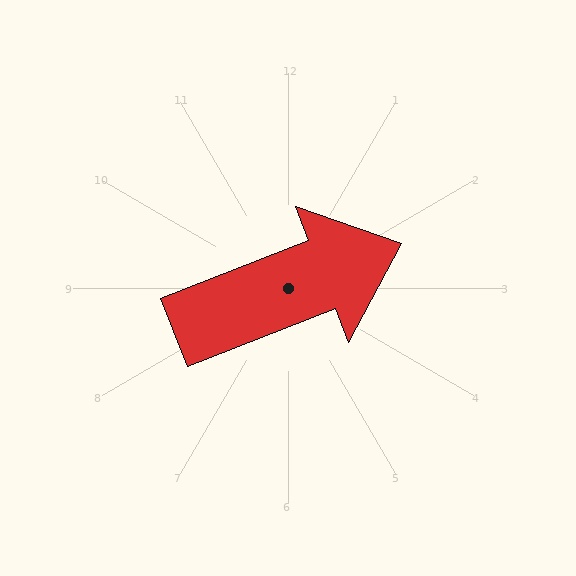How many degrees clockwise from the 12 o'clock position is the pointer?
Approximately 69 degrees.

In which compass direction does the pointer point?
East.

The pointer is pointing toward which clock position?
Roughly 2 o'clock.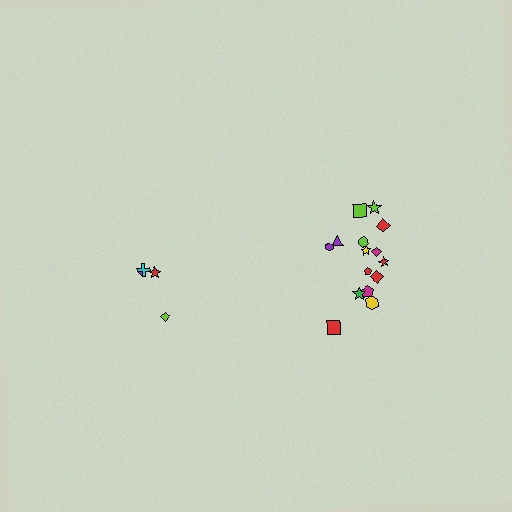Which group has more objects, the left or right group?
The right group.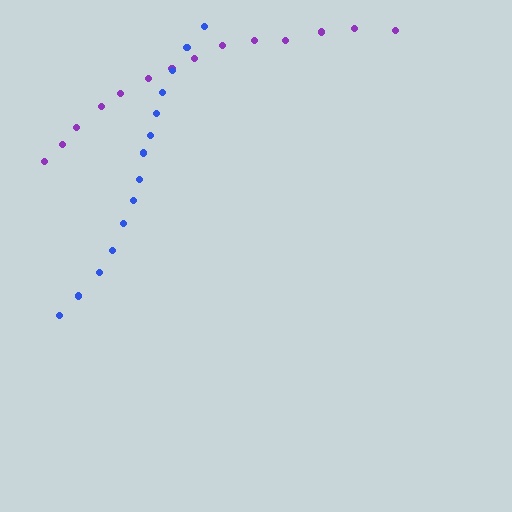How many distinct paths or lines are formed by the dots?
There are 2 distinct paths.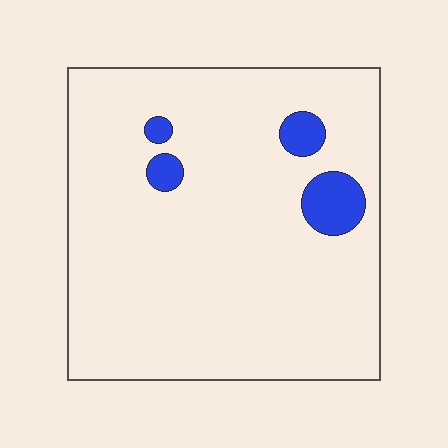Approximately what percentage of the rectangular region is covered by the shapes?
Approximately 5%.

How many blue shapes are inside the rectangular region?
4.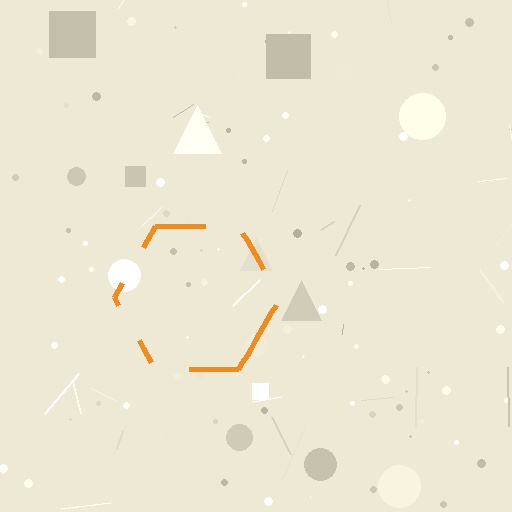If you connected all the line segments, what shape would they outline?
They would outline a hexagon.